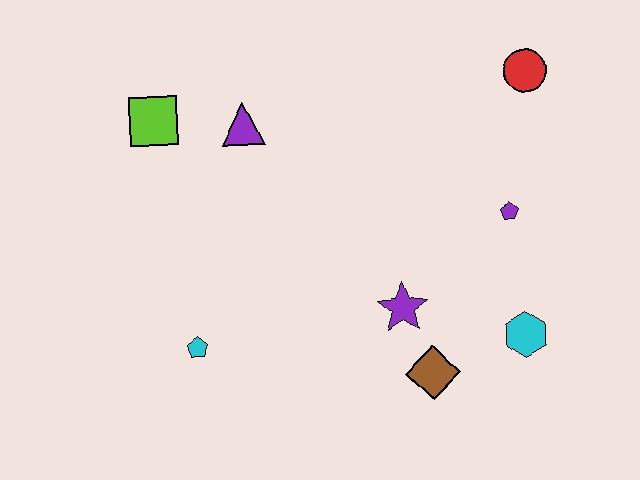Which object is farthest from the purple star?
The lime square is farthest from the purple star.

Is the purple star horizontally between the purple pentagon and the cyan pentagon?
Yes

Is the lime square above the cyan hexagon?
Yes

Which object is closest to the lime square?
The purple triangle is closest to the lime square.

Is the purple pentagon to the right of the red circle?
No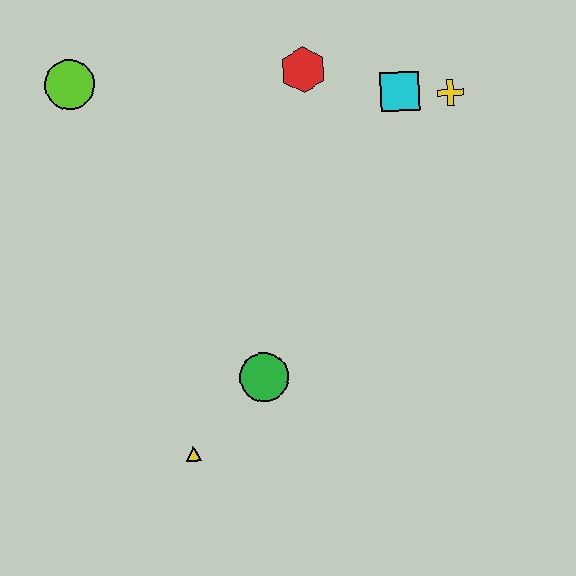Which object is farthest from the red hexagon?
The yellow triangle is farthest from the red hexagon.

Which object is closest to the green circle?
The yellow triangle is closest to the green circle.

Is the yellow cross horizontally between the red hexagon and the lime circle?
No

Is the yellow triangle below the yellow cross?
Yes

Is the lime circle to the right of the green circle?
No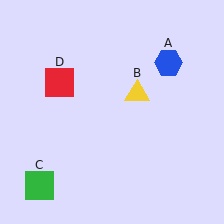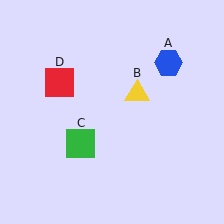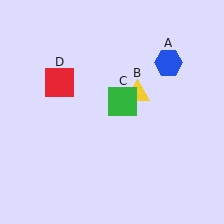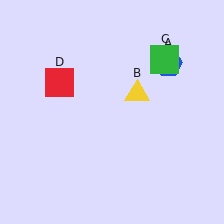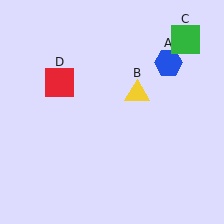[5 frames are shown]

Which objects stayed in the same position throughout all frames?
Blue hexagon (object A) and yellow triangle (object B) and red square (object D) remained stationary.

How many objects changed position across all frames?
1 object changed position: green square (object C).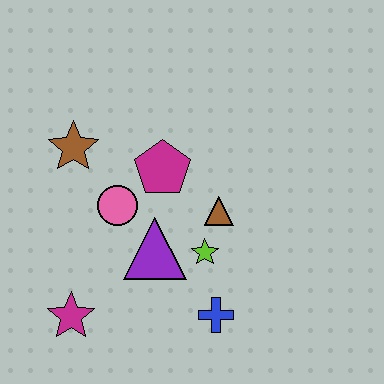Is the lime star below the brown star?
Yes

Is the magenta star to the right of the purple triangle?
No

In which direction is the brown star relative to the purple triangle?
The brown star is above the purple triangle.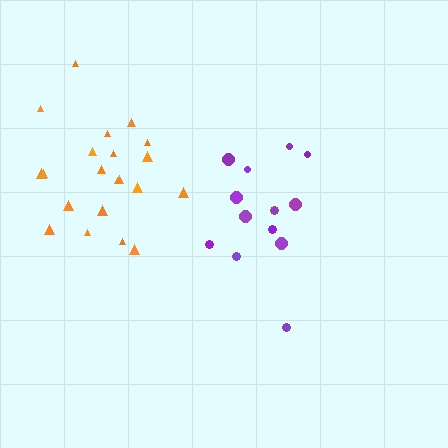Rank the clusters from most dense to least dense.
orange, purple.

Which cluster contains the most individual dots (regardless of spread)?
Orange (21).